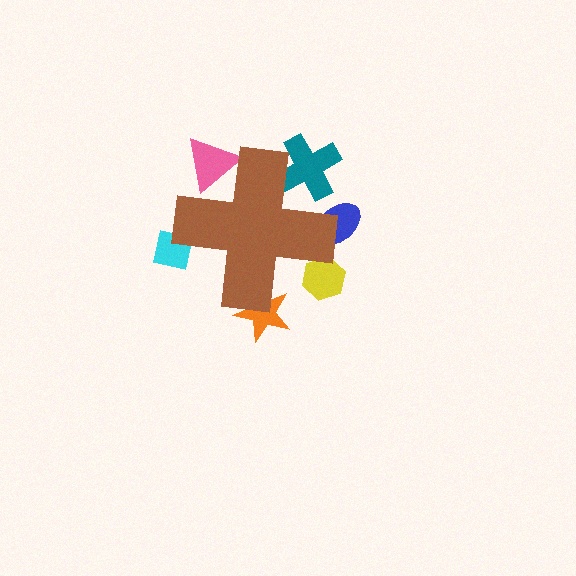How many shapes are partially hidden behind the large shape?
6 shapes are partially hidden.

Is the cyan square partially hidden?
Yes, the cyan square is partially hidden behind the brown cross.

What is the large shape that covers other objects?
A brown cross.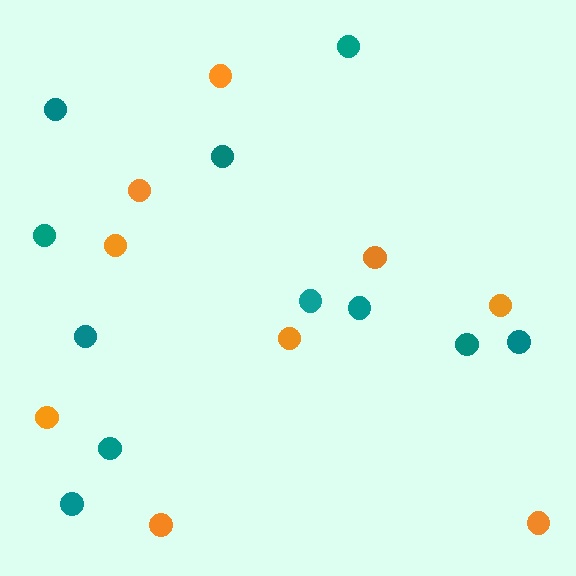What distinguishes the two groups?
There are 2 groups: one group of teal circles (11) and one group of orange circles (9).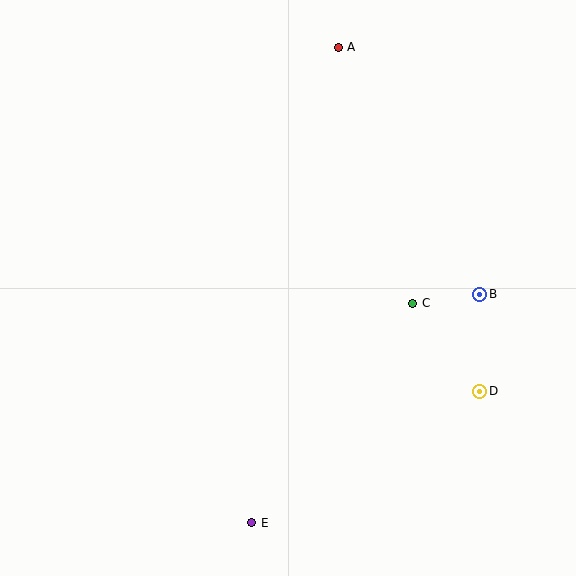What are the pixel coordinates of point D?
Point D is at (480, 391).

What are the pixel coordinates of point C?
Point C is at (413, 303).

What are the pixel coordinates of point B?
Point B is at (480, 294).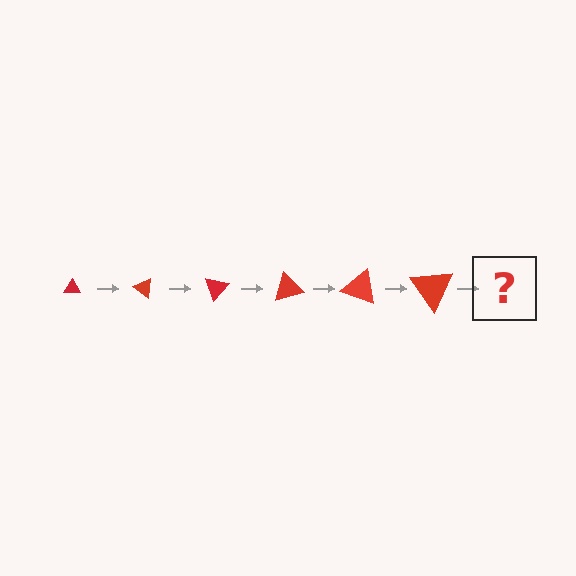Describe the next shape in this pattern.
It should be a triangle, larger than the previous one and rotated 210 degrees from the start.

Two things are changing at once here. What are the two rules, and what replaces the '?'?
The two rules are that the triangle grows larger each step and it rotates 35 degrees each step. The '?' should be a triangle, larger than the previous one and rotated 210 degrees from the start.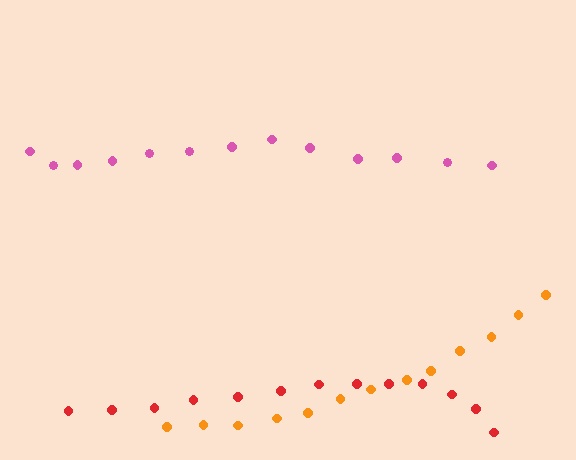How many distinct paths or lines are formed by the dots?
There are 3 distinct paths.